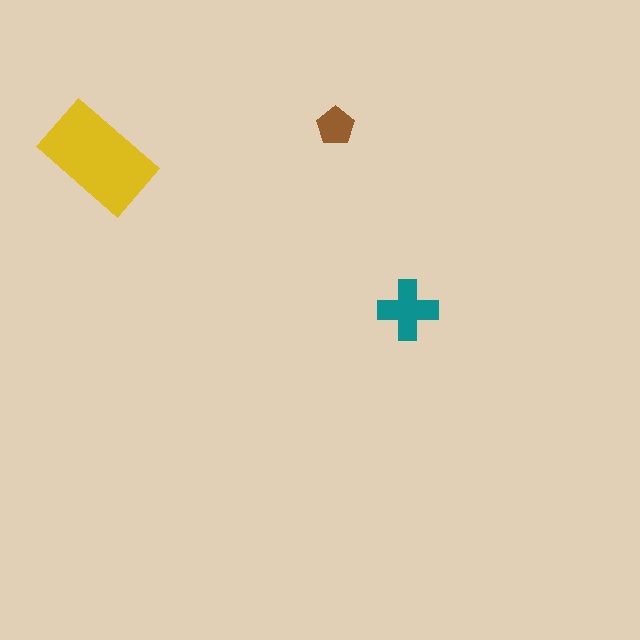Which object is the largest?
The yellow rectangle.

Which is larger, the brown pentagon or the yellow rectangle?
The yellow rectangle.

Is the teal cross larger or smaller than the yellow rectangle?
Smaller.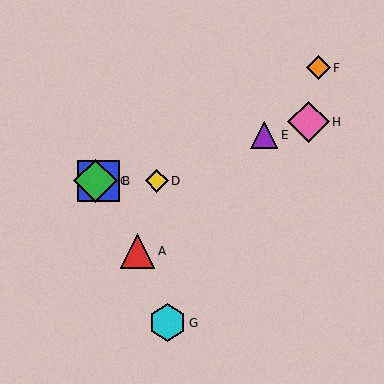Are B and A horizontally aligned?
No, B is at y≈181 and A is at y≈251.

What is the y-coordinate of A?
Object A is at y≈251.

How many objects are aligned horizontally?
3 objects (B, C, D) are aligned horizontally.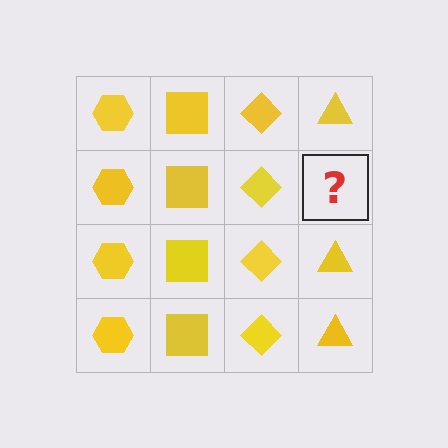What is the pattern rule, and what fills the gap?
The rule is that each column has a consistent shape. The gap should be filled with a yellow triangle.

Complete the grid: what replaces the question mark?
The question mark should be replaced with a yellow triangle.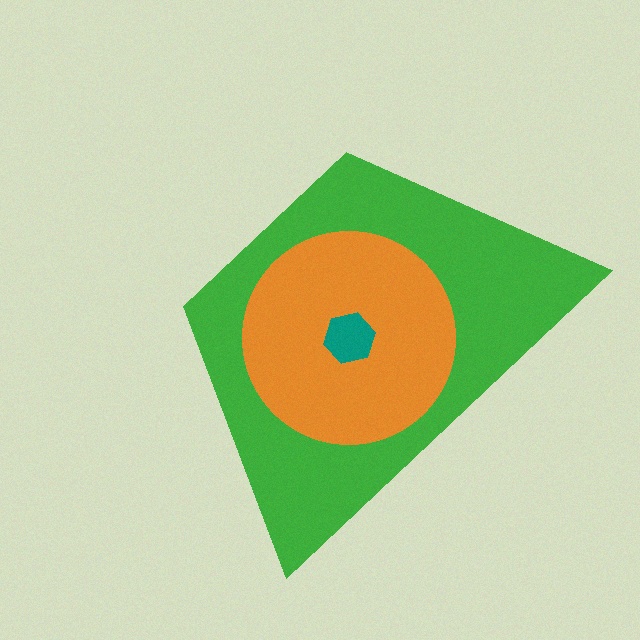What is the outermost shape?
The green trapezoid.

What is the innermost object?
The teal hexagon.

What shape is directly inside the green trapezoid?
The orange circle.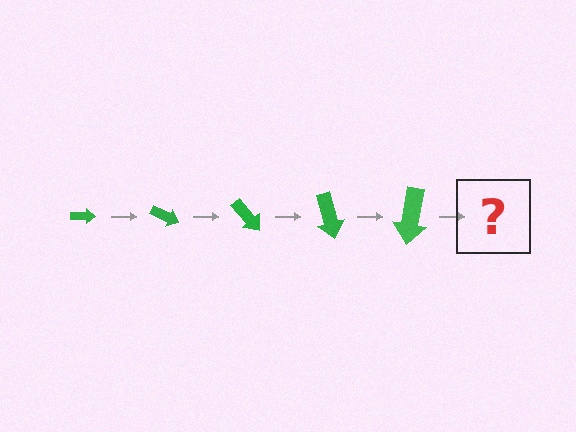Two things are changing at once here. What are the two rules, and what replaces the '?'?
The two rules are that the arrow grows larger each step and it rotates 25 degrees each step. The '?' should be an arrow, larger than the previous one and rotated 125 degrees from the start.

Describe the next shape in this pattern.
It should be an arrow, larger than the previous one and rotated 125 degrees from the start.